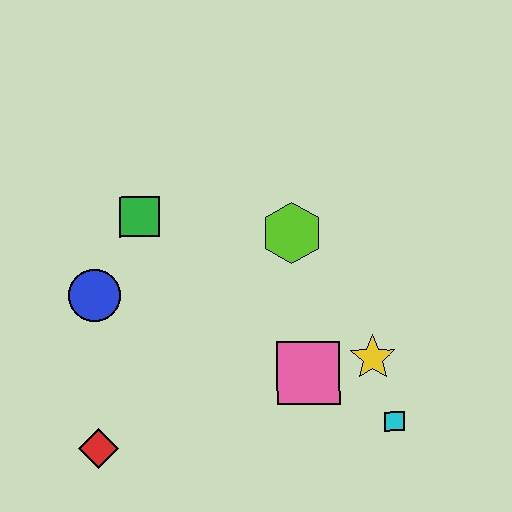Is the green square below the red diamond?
No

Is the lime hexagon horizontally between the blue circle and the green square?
No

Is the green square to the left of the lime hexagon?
Yes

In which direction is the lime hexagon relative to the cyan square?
The lime hexagon is above the cyan square.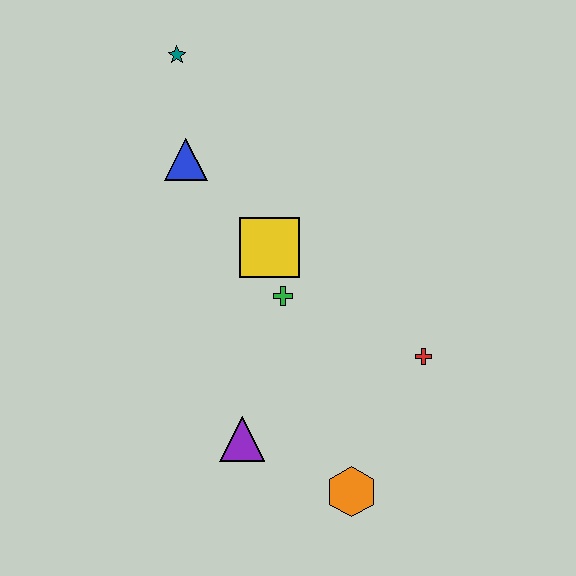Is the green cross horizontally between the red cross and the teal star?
Yes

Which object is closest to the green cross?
The yellow square is closest to the green cross.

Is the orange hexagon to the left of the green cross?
No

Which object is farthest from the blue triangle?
The orange hexagon is farthest from the blue triangle.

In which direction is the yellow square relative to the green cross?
The yellow square is above the green cross.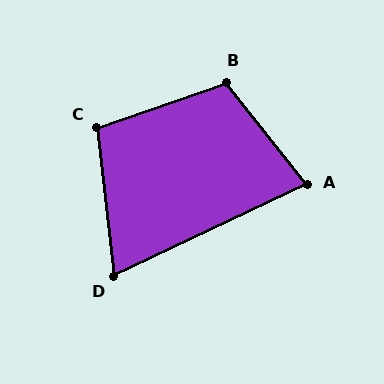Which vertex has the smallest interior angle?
D, at approximately 71 degrees.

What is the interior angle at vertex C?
Approximately 103 degrees (obtuse).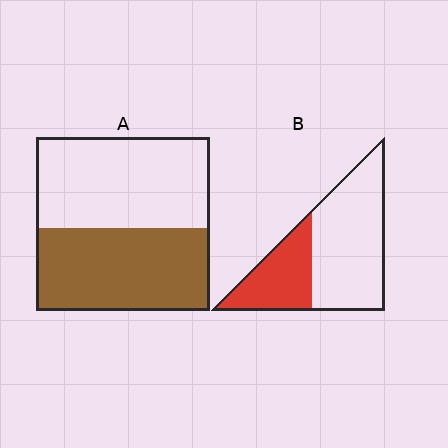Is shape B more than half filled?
No.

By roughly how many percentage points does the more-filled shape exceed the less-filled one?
By roughly 15 percentage points (A over B).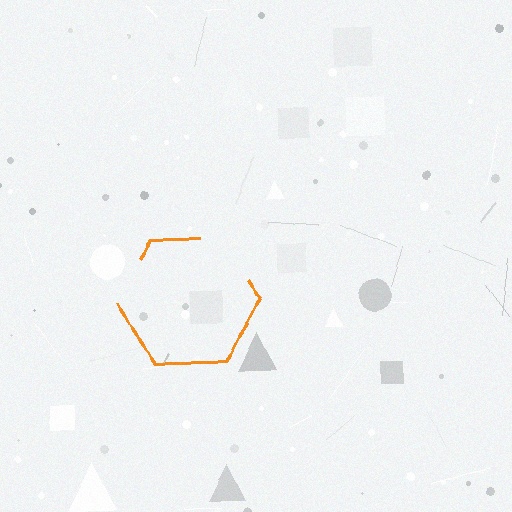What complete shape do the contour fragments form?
The contour fragments form a hexagon.